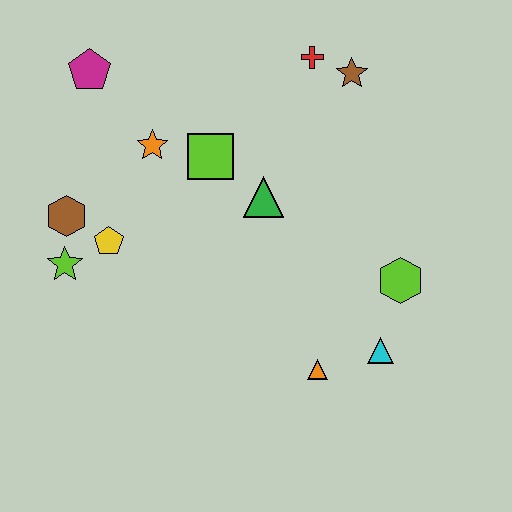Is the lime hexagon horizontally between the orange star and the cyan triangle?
No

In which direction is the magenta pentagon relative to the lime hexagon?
The magenta pentagon is to the left of the lime hexagon.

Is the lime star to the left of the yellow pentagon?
Yes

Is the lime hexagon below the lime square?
Yes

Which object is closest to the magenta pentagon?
The orange star is closest to the magenta pentagon.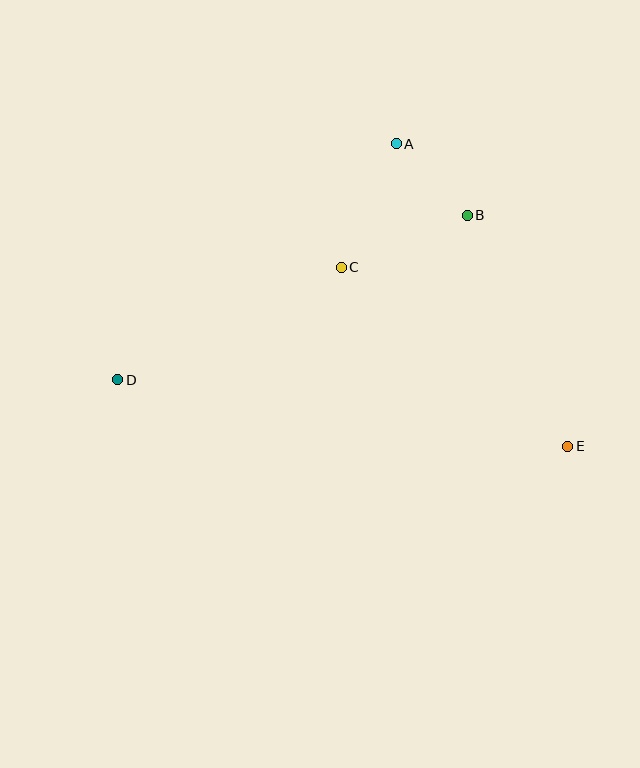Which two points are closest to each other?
Points A and B are closest to each other.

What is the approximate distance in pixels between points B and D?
The distance between B and D is approximately 386 pixels.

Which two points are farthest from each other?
Points D and E are farthest from each other.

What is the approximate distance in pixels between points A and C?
The distance between A and C is approximately 135 pixels.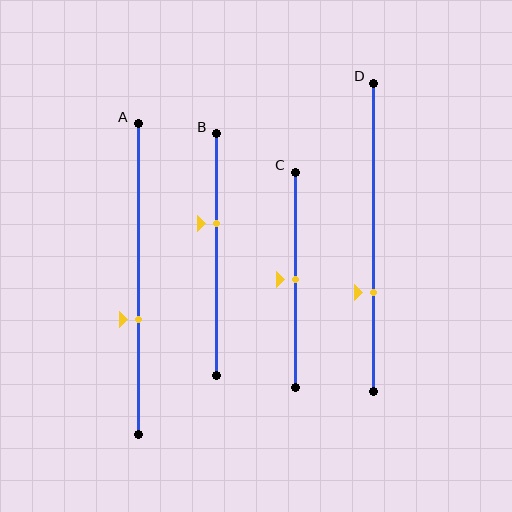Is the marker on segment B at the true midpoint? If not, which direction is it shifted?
No, the marker on segment B is shifted upward by about 13% of the segment length.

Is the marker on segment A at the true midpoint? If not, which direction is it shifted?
No, the marker on segment A is shifted downward by about 13% of the segment length.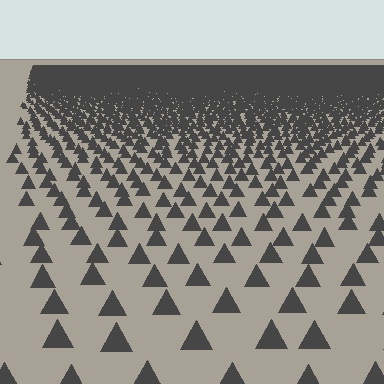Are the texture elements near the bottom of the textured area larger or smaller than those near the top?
Larger. Near the bottom, elements are closer to the viewer and appear at a bigger on-screen size.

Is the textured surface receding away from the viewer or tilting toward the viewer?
The surface is receding away from the viewer. Texture elements get smaller and denser toward the top.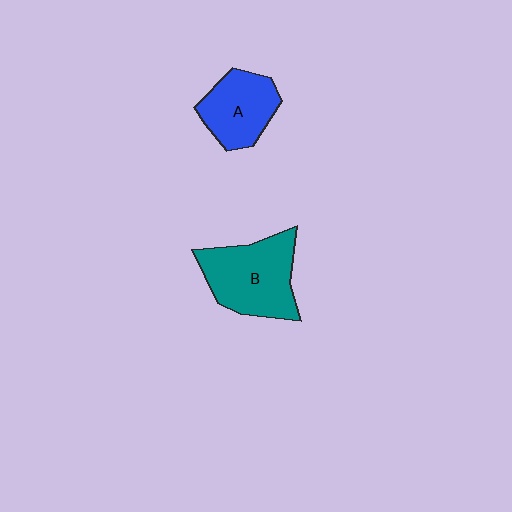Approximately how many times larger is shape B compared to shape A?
Approximately 1.4 times.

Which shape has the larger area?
Shape B (teal).